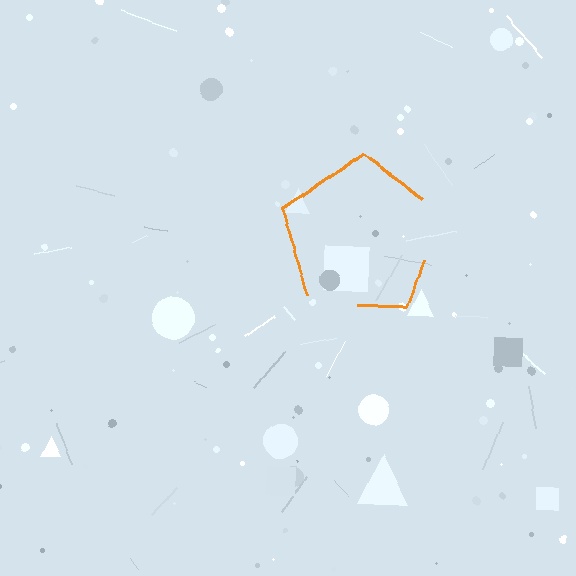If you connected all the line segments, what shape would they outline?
They would outline a pentagon.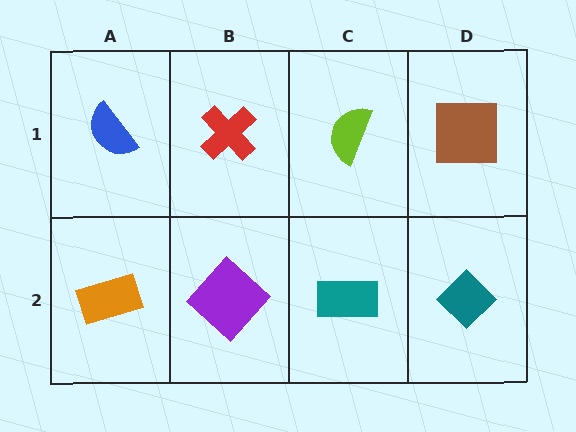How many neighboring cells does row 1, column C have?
3.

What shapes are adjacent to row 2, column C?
A lime semicircle (row 1, column C), a purple diamond (row 2, column B), a teal diamond (row 2, column D).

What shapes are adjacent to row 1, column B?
A purple diamond (row 2, column B), a blue semicircle (row 1, column A), a lime semicircle (row 1, column C).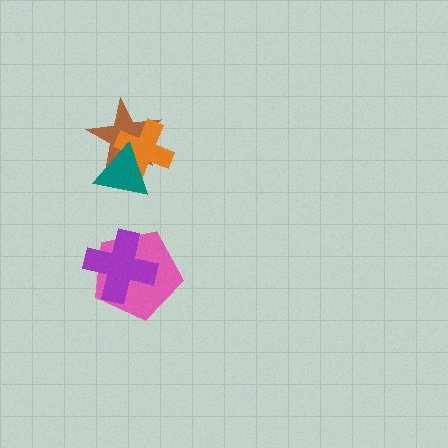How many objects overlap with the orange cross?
2 objects overlap with the orange cross.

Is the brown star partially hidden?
Yes, it is partially covered by another shape.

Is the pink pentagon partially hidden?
Yes, it is partially covered by another shape.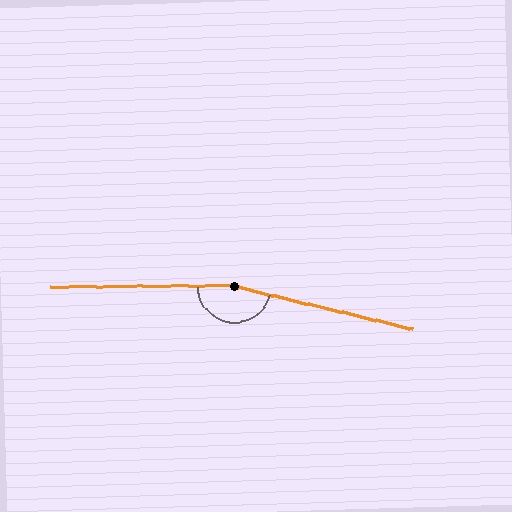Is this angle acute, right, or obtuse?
It is obtuse.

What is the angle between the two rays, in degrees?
Approximately 166 degrees.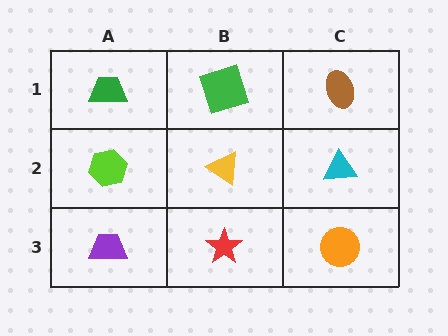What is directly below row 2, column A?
A purple trapezoid.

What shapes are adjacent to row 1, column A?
A lime hexagon (row 2, column A), a green square (row 1, column B).